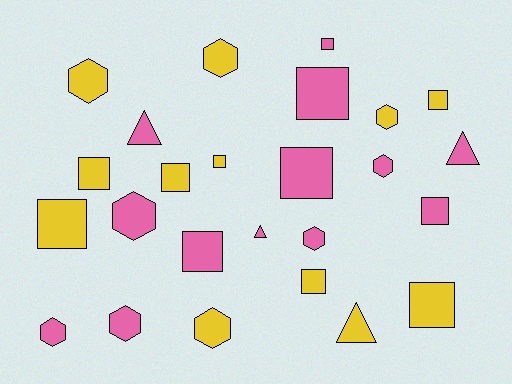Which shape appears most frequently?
Square, with 12 objects.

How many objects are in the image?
There are 25 objects.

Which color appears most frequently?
Pink, with 13 objects.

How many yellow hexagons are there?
There are 4 yellow hexagons.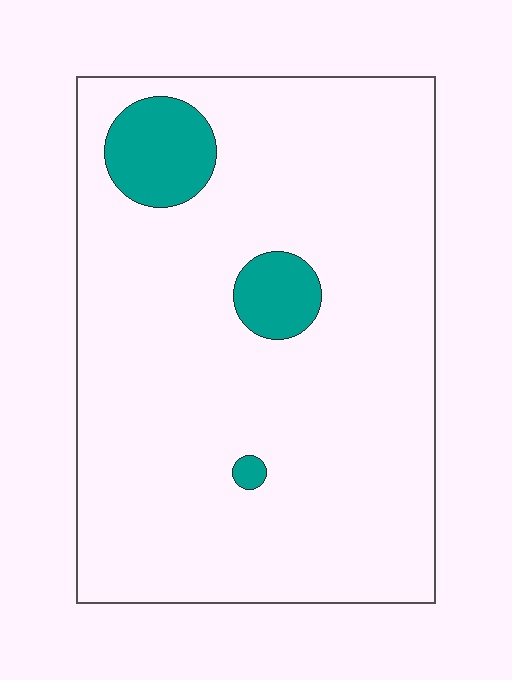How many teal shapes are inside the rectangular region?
3.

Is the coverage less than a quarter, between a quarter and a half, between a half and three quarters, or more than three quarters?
Less than a quarter.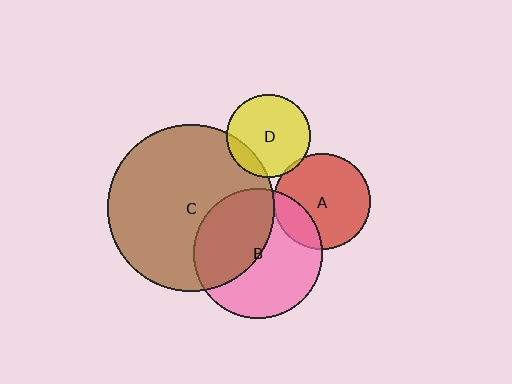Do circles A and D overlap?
Yes.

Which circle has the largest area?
Circle C (brown).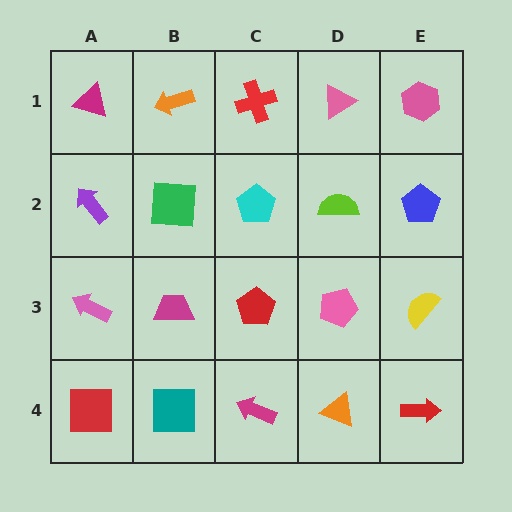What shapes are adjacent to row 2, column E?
A pink hexagon (row 1, column E), a yellow semicircle (row 3, column E), a lime semicircle (row 2, column D).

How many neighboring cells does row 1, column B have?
3.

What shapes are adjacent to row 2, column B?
An orange arrow (row 1, column B), a magenta trapezoid (row 3, column B), a purple arrow (row 2, column A), a cyan pentagon (row 2, column C).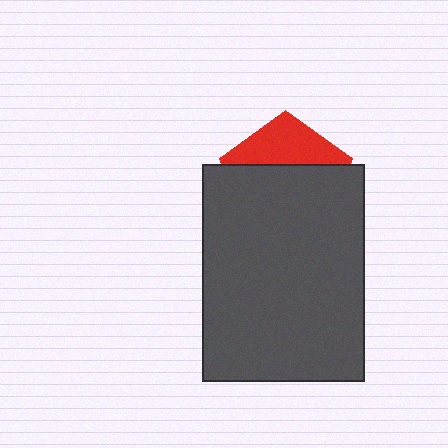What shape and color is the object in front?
The object in front is a dark gray rectangle.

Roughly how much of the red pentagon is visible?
A small part of it is visible (roughly 33%).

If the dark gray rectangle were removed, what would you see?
You would see the complete red pentagon.